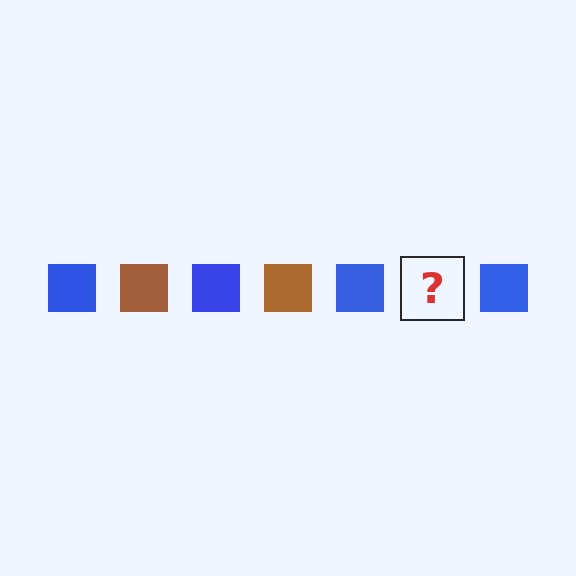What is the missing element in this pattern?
The missing element is a brown square.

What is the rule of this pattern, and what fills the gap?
The rule is that the pattern cycles through blue, brown squares. The gap should be filled with a brown square.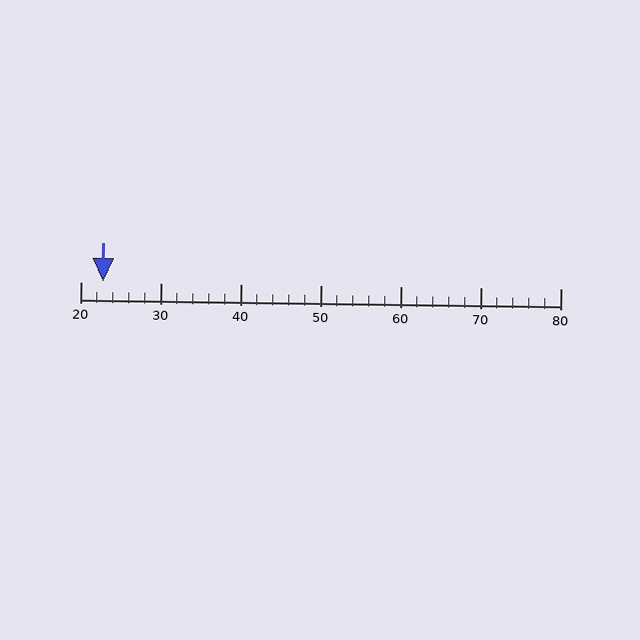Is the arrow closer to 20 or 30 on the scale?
The arrow is closer to 20.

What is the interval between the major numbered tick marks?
The major tick marks are spaced 10 units apart.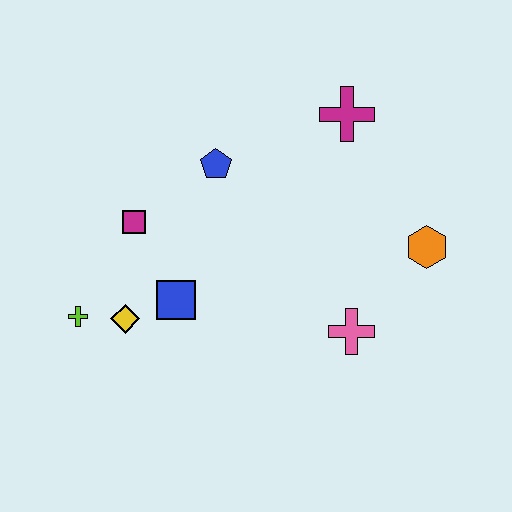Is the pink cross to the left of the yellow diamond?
No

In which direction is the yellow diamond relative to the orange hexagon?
The yellow diamond is to the left of the orange hexagon.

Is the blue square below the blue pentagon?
Yes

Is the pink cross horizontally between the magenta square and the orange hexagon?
Yes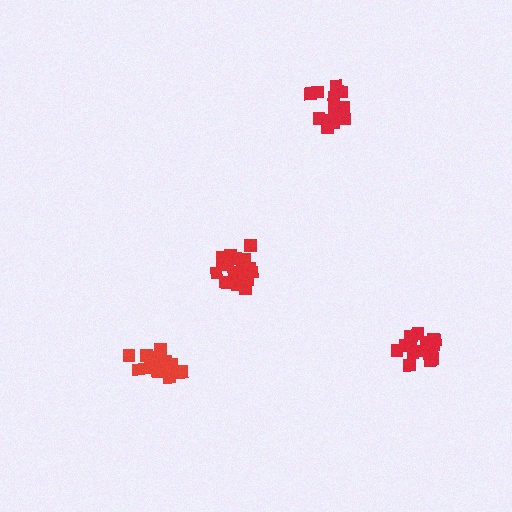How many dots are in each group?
Group 1: 21 dots, Group 2: 15 dots, Group 3: 18 dots, Group 4: 19 dots (73 total).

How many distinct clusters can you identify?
There are 4 distinct clusters.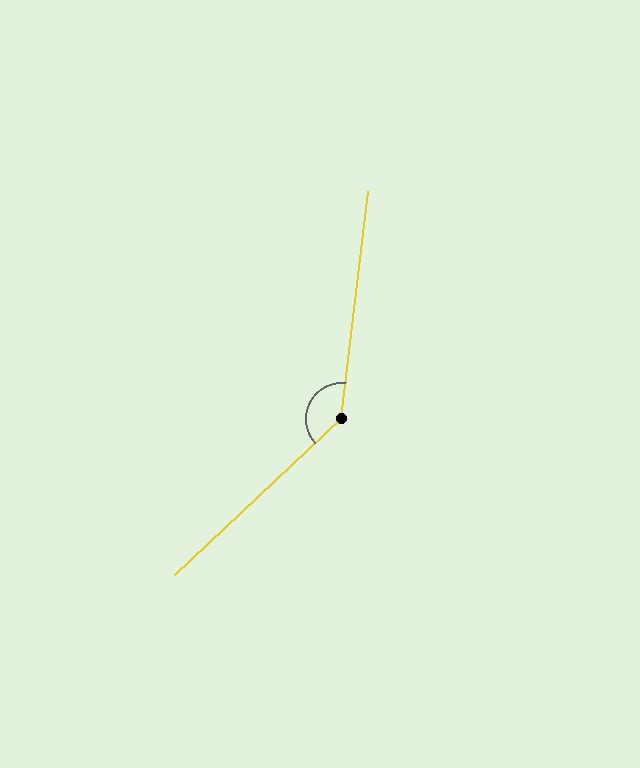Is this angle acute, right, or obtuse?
It is obtuse.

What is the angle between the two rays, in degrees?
Approximately 140 degrees.